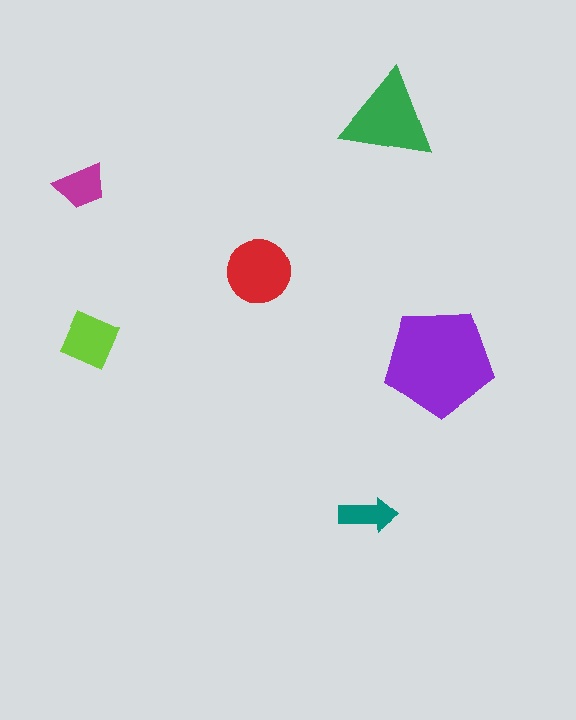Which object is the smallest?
The teal arrow.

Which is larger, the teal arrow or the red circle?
The red circle.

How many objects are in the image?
There are 6 objects in the image.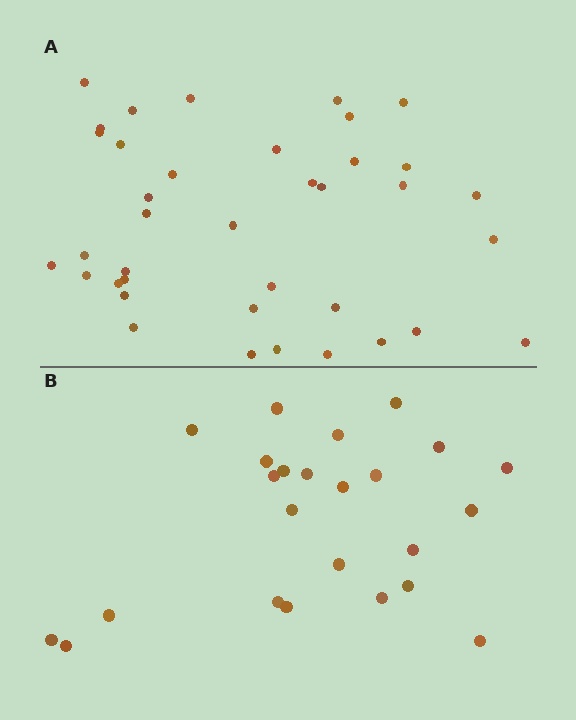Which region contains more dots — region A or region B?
Region A (the top region) has more dots.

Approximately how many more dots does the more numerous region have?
Region A has approximately 15 more dots than region B.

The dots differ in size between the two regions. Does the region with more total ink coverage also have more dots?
No. Region B has more total ink coverage because its dots are larger, but region A actually contains more individual dots. Total area can be misleading — the number of items is what matters here.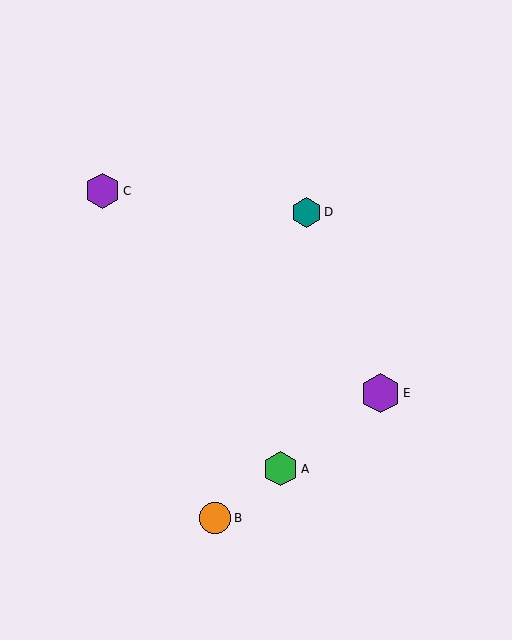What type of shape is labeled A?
Shape A is a green hexagon.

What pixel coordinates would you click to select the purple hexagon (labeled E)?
Click at (381, 393) to select the purple hexagon E.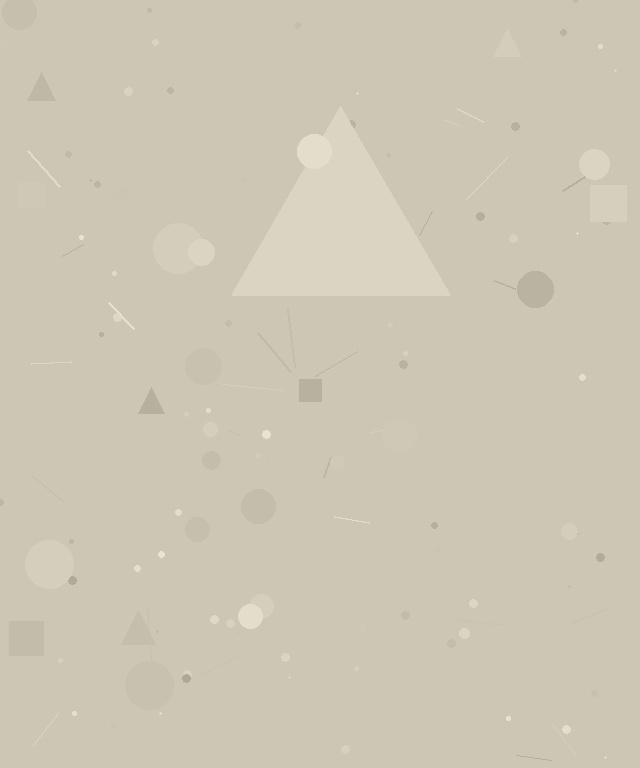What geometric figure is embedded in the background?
A triangle is embedded in the background.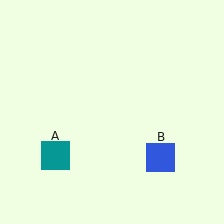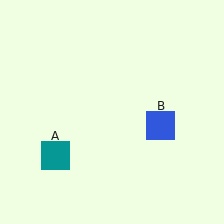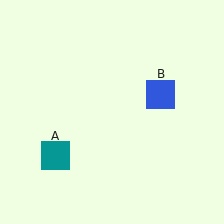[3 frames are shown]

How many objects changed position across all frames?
1 object changed position: blue square (object B).